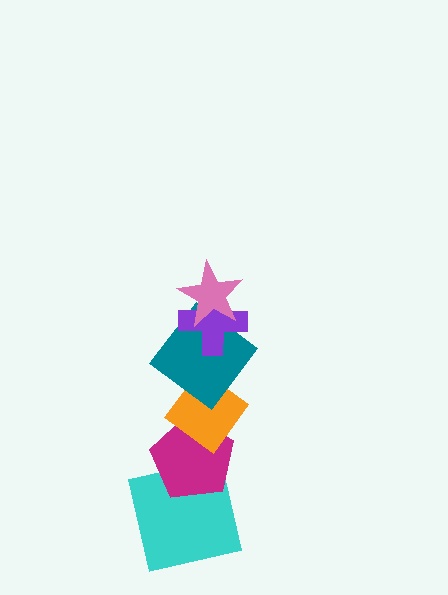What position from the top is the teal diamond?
The teal diamond is 3rd from the top.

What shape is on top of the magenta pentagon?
The orange diamond is on top of the magenta pentagon.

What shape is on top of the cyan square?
The magenta pentagon is on top of the cyan square.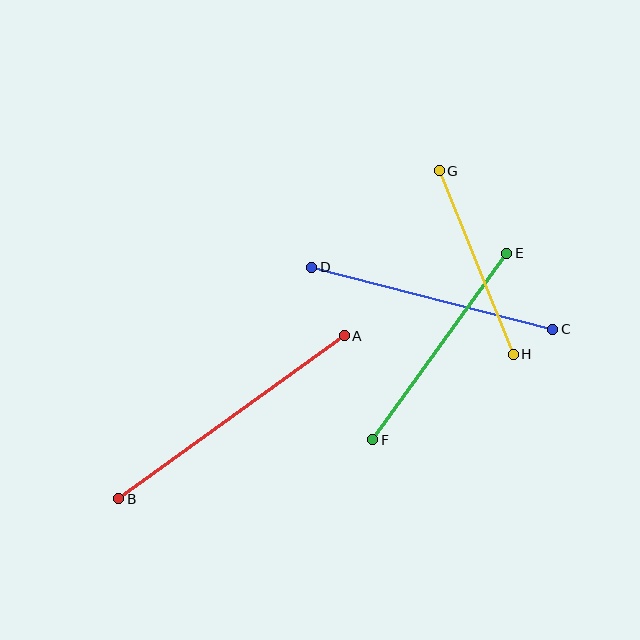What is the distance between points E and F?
The distance is approximately 229 pixels.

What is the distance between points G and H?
The distance is approximately 198 pixels.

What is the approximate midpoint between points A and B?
The midpoint is at approximately (232, 417) pixels.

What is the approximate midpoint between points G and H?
The midpoint is at approximately (476, 263) pixels.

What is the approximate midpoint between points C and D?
The midpoint is at approximately (432, 298) pixels.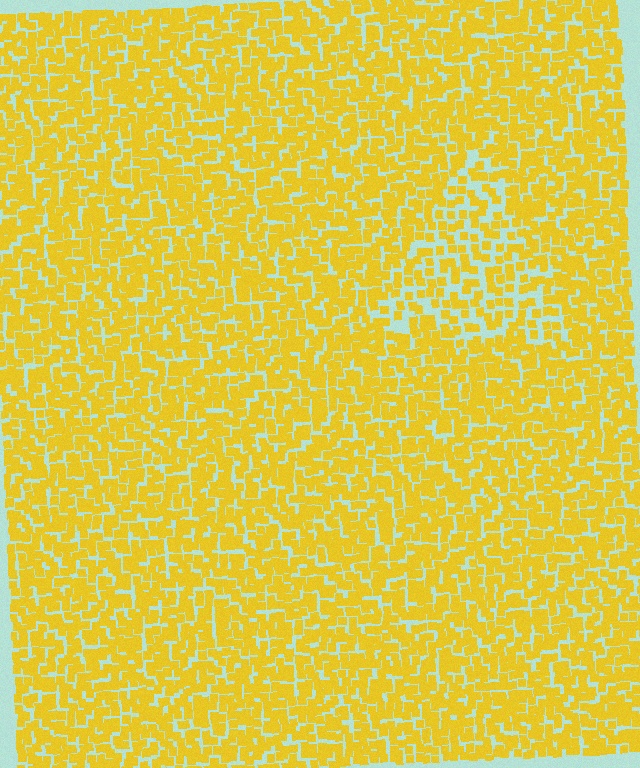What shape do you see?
I see a triangle.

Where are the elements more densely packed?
The elements are more densely packed outside the triangle boundary.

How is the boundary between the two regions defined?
The boundary is defined by a change in element density (approximately 1.6x ratio). All elements are the same color, size, and shape.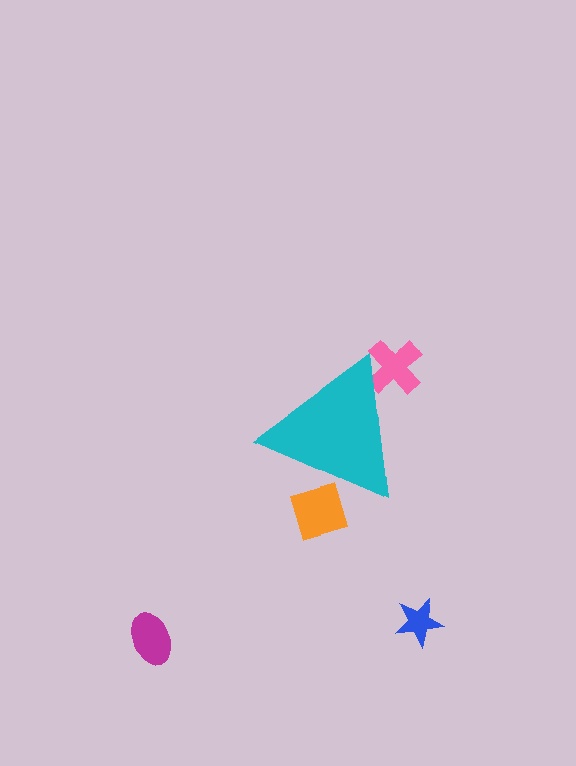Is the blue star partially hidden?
No, the blue star is fully visible.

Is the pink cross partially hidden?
Yes, the pink cross is partially hidden behind the cyan triangle.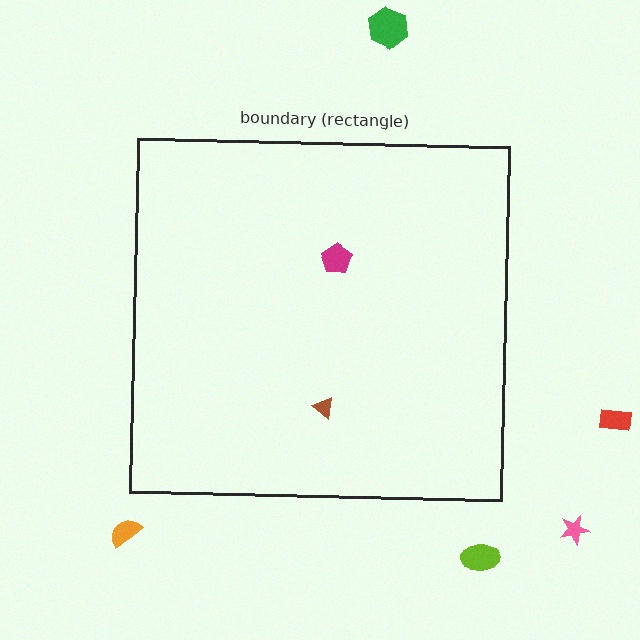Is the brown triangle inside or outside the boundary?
Inside.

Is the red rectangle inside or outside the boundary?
Outside.